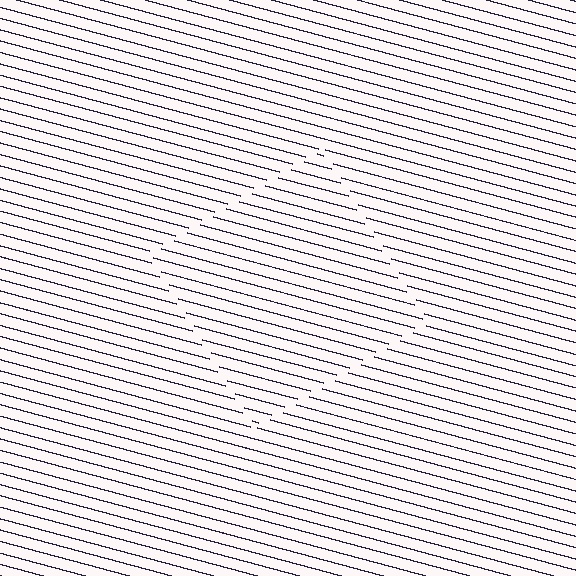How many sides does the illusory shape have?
4 sides — the line-ends trace a square.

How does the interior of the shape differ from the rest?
The interior of the shape contains the same grating, shifted by half a period — the contour is defined by the phase discontinuity where line-ends from the inner and outer gratings abut.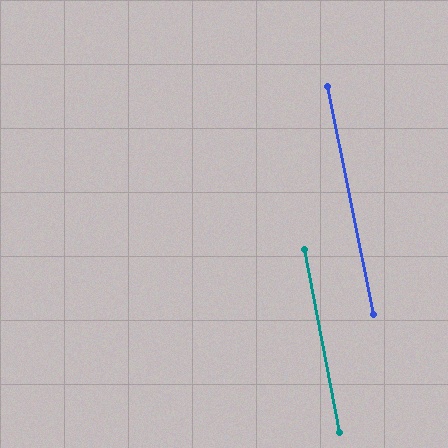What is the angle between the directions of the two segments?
Approximately 1 degree.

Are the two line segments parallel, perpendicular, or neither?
Parallel — their directions differ by only 0.6°.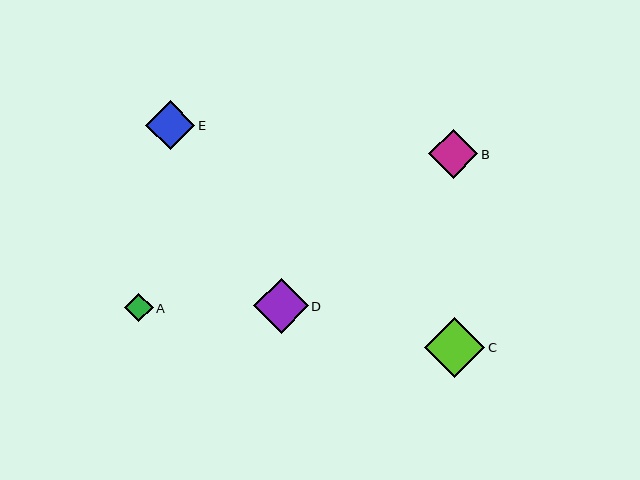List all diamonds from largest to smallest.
From largest to smallest: C, D, B, E, A.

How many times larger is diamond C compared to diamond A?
Diamond C is approximately 2.1 times the size of diamond A.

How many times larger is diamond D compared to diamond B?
Diamond D is approximately 1.1 times the size of diamond B.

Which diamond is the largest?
Diamond C is the largest with a size of approximately 60 pixels.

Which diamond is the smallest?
Diamond A is the smallest with a size of approximately 28 pixels.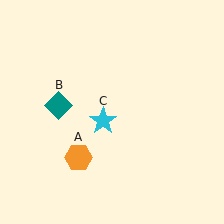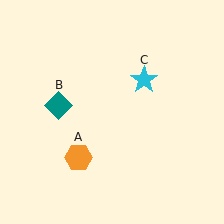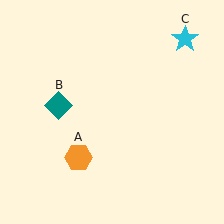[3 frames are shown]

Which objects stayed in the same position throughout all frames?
Orange hexagon (object A) and teal diamond (object B) remained stationary.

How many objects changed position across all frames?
1 object changed position: cyan star (object C).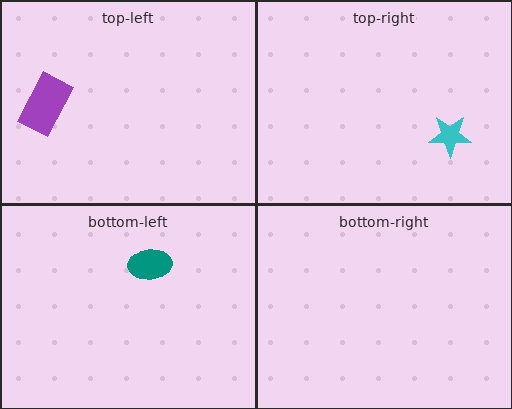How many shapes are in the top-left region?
1.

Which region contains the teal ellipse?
The bottom-left region.